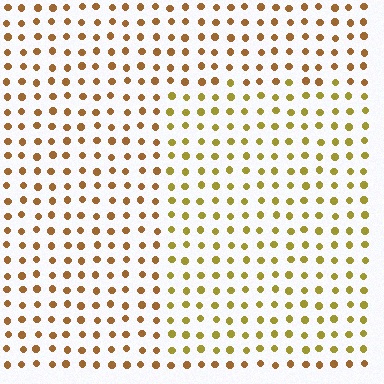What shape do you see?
I see a rectangle.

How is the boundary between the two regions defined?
The boundary is defined purely by a slight shift in hue (about 27 degrees). Spacing, size, and orientation are identical on both sides.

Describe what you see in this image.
The image is filled with small brown elements in a uniform arrangement. A rectangle-shaped region is visible where the elements are tinted to a slightly different hue, forming a subtle color boundary.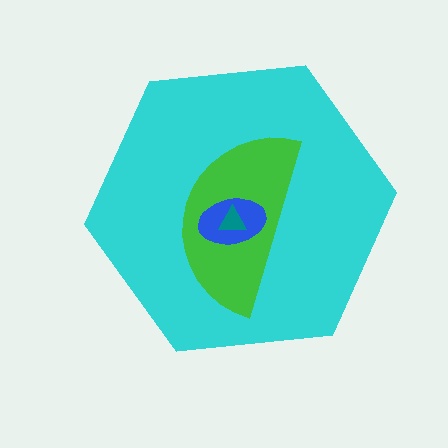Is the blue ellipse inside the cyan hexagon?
Yes.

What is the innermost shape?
The teal triangle.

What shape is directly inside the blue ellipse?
The teal triangle.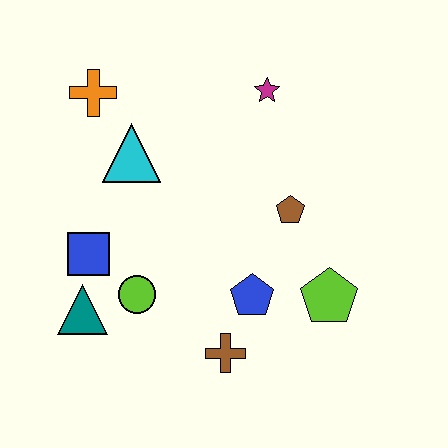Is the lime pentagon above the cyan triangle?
No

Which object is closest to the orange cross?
The cyan triangle is closest to the orange cross.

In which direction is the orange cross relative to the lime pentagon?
The orange cross is to the left of the lime pentagon.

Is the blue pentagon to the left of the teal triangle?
No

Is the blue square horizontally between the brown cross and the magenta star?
No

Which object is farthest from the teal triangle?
The magenta star is farthest from the teal triangle.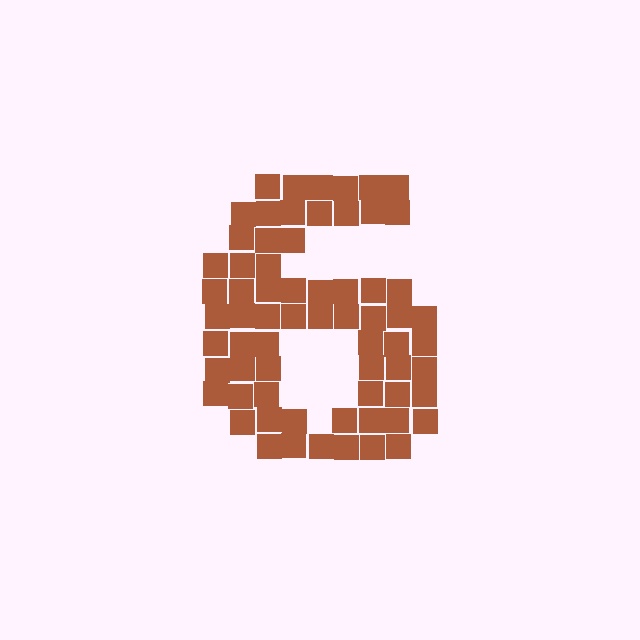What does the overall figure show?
The overall figure shows the digit 6.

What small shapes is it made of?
It is made of small squares.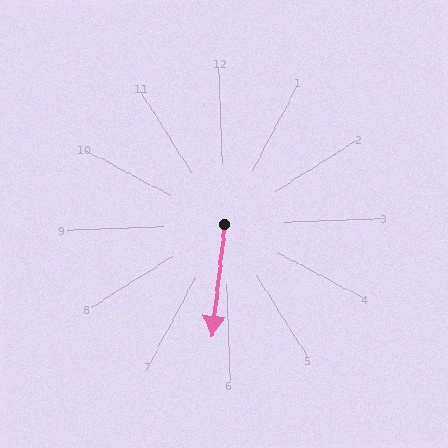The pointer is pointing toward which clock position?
Roughly 6 o'clock.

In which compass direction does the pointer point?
South.